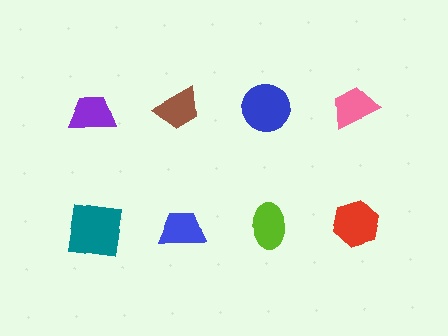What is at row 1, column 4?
A pink trapezoid.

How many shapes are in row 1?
4 shapes.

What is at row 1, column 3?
A blue circle.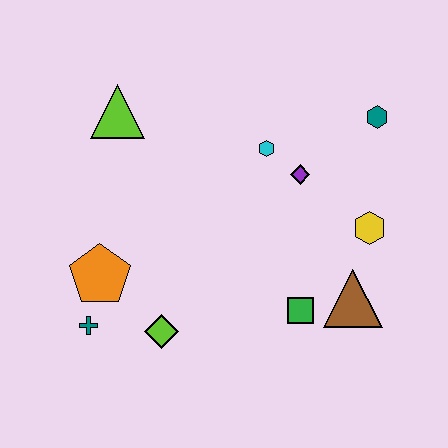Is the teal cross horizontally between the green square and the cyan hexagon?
No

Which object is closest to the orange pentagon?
The teal cross is closest to the orange pentagon.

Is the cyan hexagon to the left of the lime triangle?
No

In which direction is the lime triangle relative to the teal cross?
The lime triangle is above the teal cross.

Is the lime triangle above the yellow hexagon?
Yes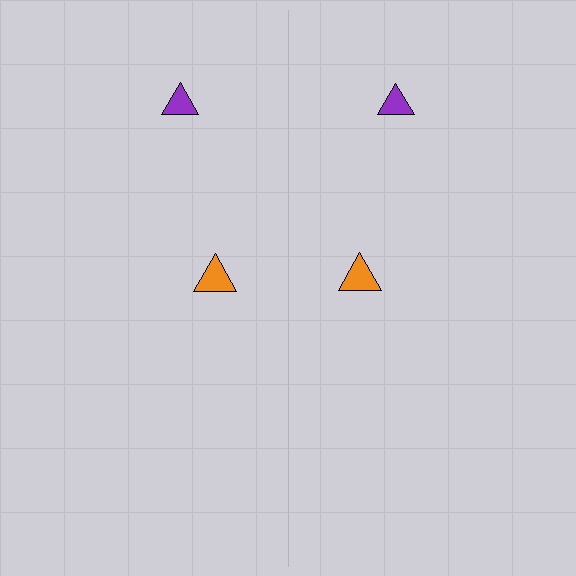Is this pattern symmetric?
Yes, this pattern has bilateral (reflection) symmetry.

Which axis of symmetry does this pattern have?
The pattern has a vertical axis of symmetry running through the center of the image.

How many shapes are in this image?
There are 4 shapes in this image.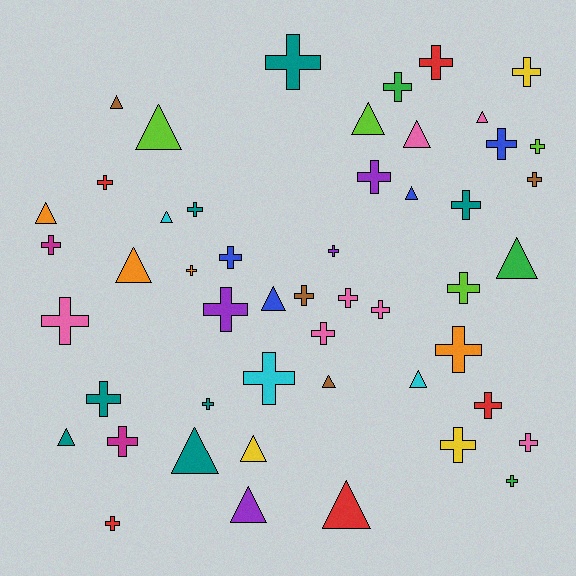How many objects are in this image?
There are 50 objects.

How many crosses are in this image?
There are 32 crosses.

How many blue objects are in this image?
There are 4 blue objects.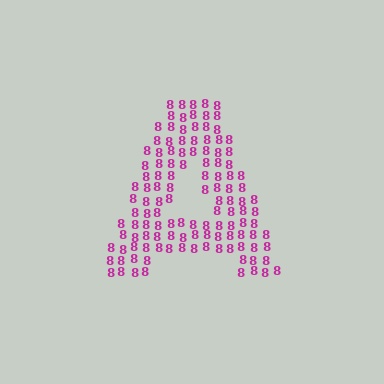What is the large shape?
The large shape is the letter A.